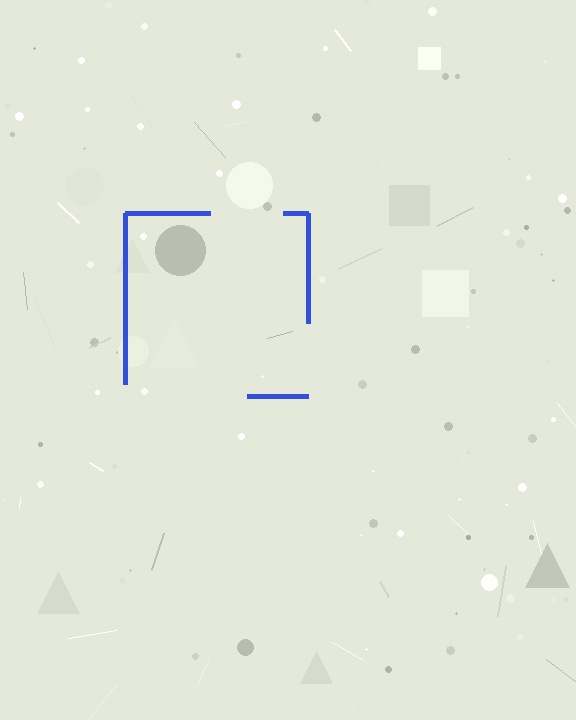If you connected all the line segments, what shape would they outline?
They would outline a square.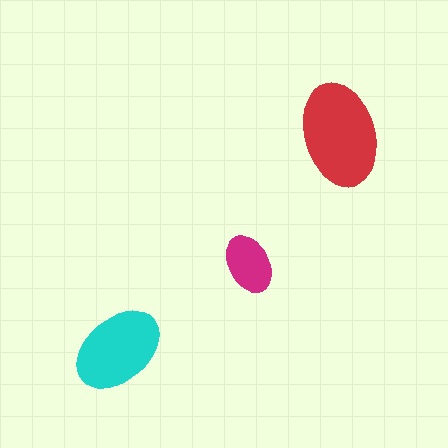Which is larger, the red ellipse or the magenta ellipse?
The red one.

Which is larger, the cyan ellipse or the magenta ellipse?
The cyan one.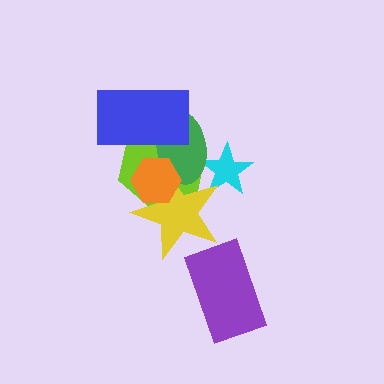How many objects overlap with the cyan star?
3 objects overlap with the cyan star.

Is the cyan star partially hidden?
Yes, it is partially covered by another shape.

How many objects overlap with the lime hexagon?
5 objects overlap with the lime hexagon.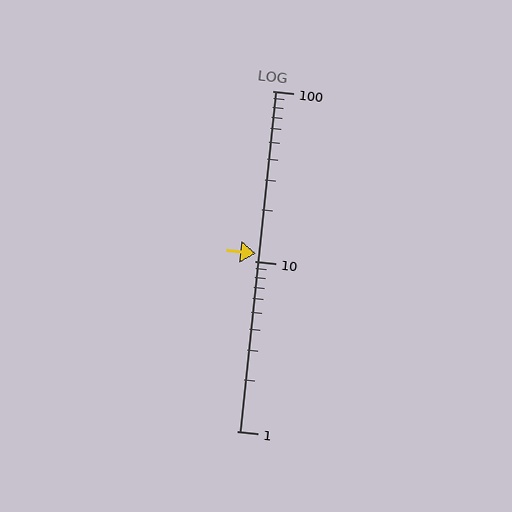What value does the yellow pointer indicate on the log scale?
The pointer indicates approximately 11.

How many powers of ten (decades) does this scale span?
The scale spans 2 decades, from 1 to 100.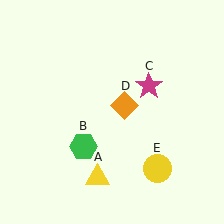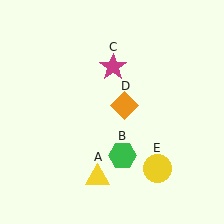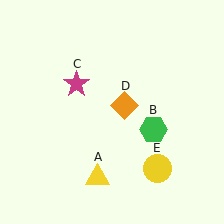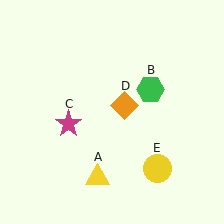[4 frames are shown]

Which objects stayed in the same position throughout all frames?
Yellow triangle (object A) and orange diamond (object D) and yellow circle (object E) remained stationary.